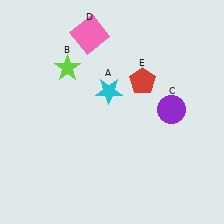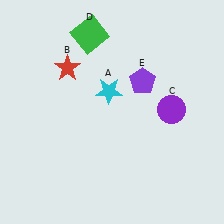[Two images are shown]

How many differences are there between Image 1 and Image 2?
There are 3 differences between the two images.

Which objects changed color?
B changed from lime to red. D changed from pink to green. E changed from red to purple.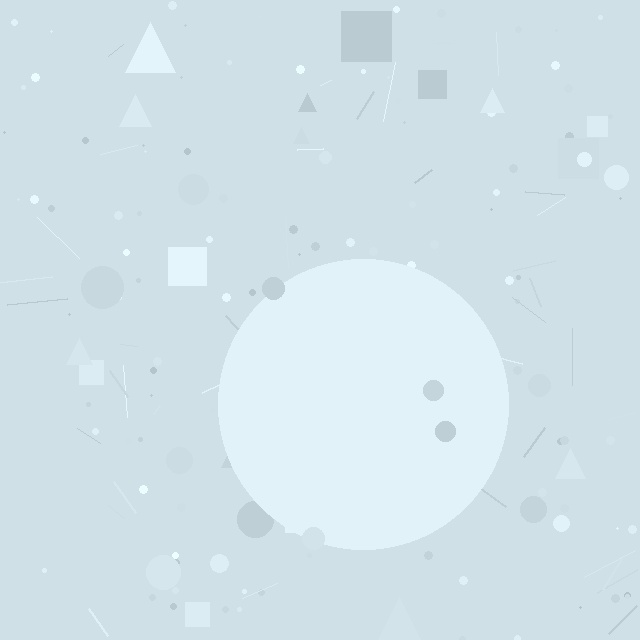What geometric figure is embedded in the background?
A circle is embedded in the background.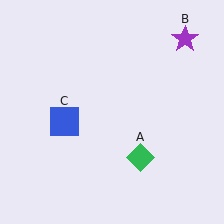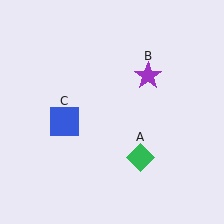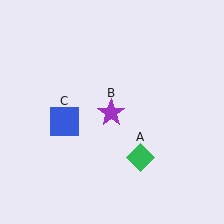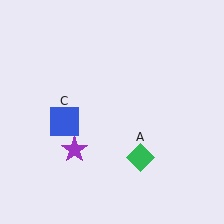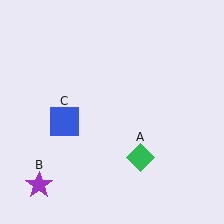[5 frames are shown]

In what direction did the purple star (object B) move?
The purple star (object B) moved down and to the left.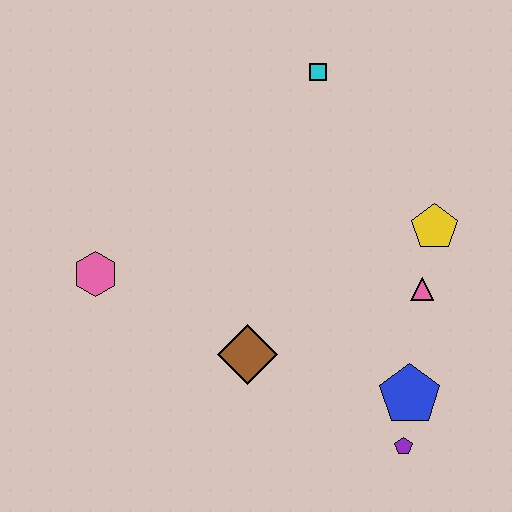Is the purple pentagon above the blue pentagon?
No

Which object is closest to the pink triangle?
The yellow pentagon is closest to the pink triangle.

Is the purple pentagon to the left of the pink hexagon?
No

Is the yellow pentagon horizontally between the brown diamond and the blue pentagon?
No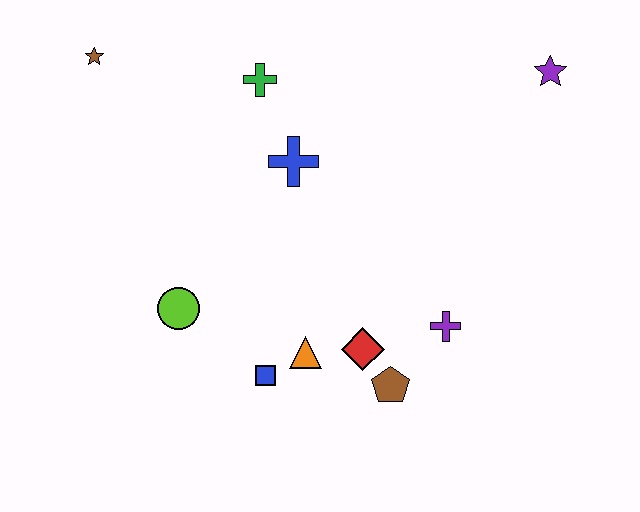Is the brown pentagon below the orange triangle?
Yes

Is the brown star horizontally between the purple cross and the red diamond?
No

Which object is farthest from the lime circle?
The purple star is farthest from the lime circle.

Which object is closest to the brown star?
The green cross is closest to the brown star.